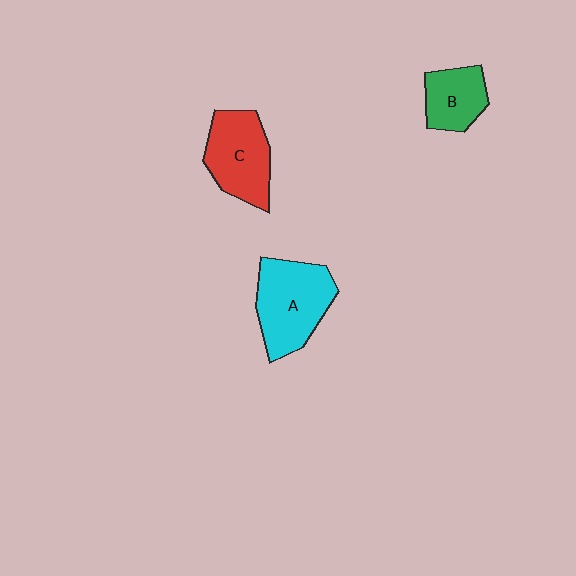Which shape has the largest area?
Shape A (cyan).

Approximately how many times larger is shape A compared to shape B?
Approximately 1.7 times.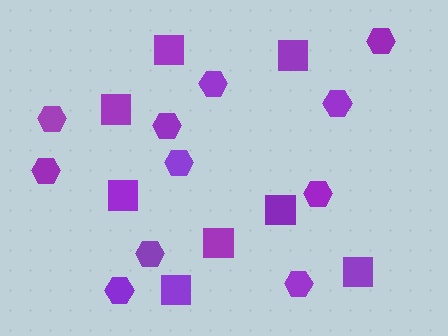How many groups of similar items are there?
There are 2 groups: one group of squares (8) and one group of hexagons (11).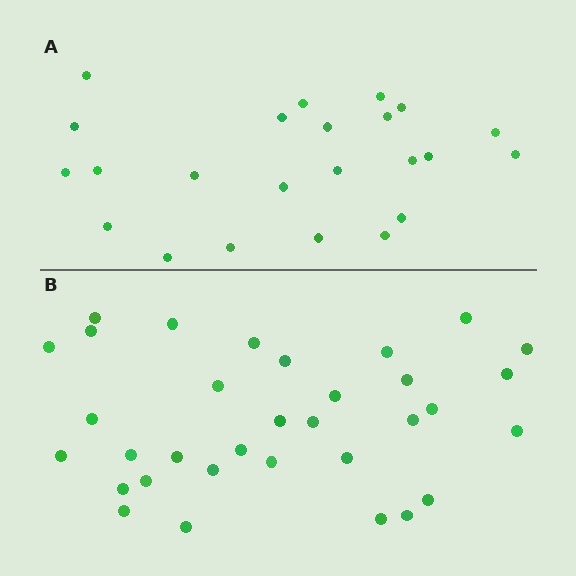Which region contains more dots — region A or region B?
Region B (the bottom region) has more dots.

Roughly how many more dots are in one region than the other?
Region B has roughly 10 or so more dots than region A.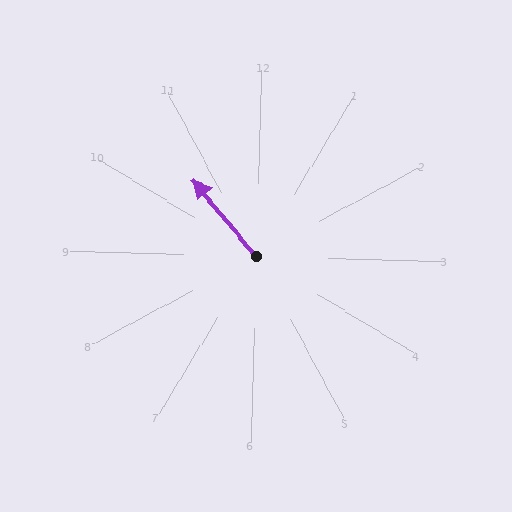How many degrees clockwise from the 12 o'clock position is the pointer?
Approximately 319 degrees.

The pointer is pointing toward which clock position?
Roughly 11 o'clock.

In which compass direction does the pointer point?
Northwest.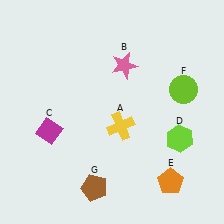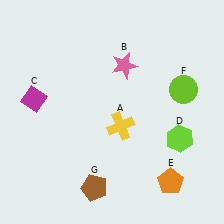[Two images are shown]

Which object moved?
The magenta diamond (C) moved up.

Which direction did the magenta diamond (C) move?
The magenta diamond (C) moved up.